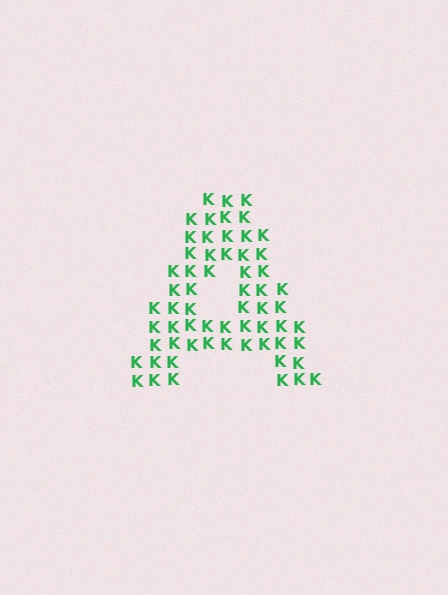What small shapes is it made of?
It is made of small letter K's.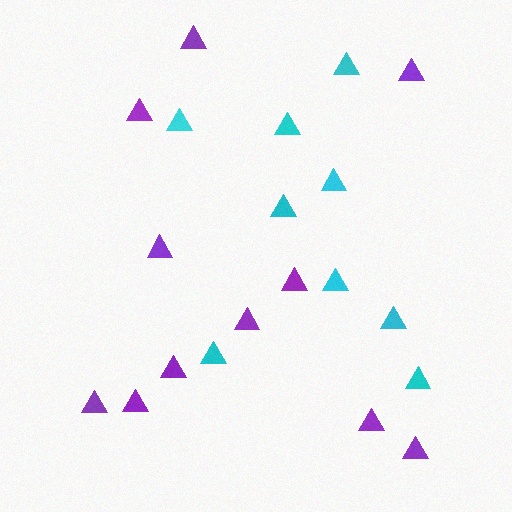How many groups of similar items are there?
There are 2 groups: one group of purple triangles (11) and one group of cyan triangles (9).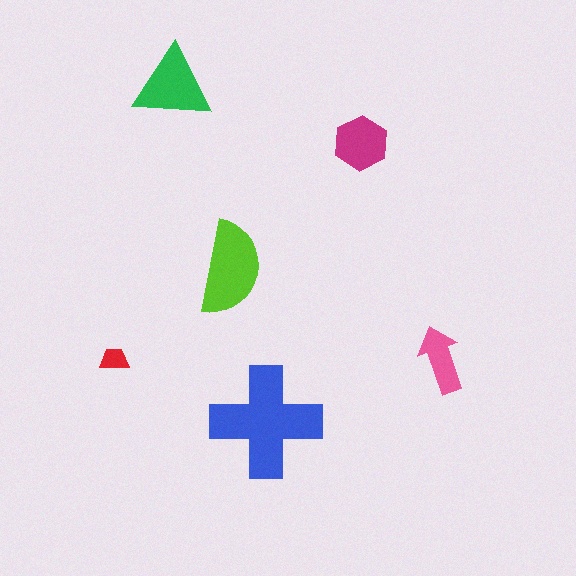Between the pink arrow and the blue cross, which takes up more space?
The blue cross.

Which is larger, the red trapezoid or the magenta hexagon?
The magenta hexagon.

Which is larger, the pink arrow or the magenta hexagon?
The magenta hexagon.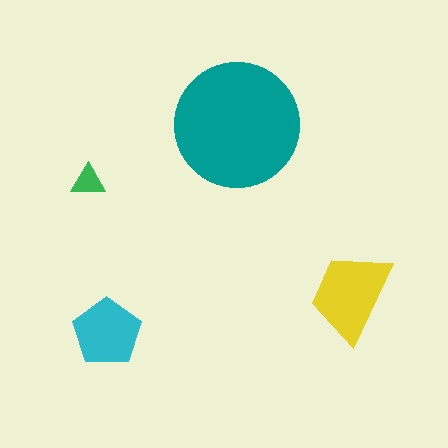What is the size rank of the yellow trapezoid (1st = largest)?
2nd.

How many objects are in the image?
There are 4 objects in the image.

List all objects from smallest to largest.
The green triangle, the cyan pentagon, the yellow trapezoid, the teal circle.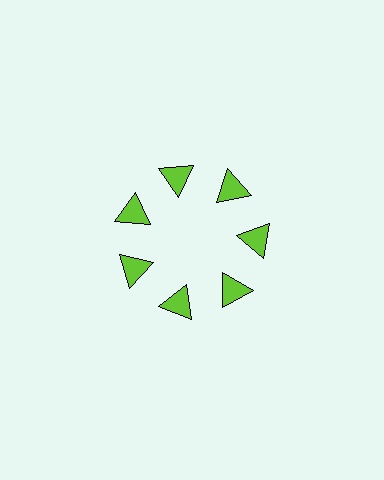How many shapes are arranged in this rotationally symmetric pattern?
There are 7 shapes, arranged in 7 groups of 1.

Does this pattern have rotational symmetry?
Yes, this pattern has 7-fold rotational symmetry. It looks the same after rotating 51 degrees around the center.